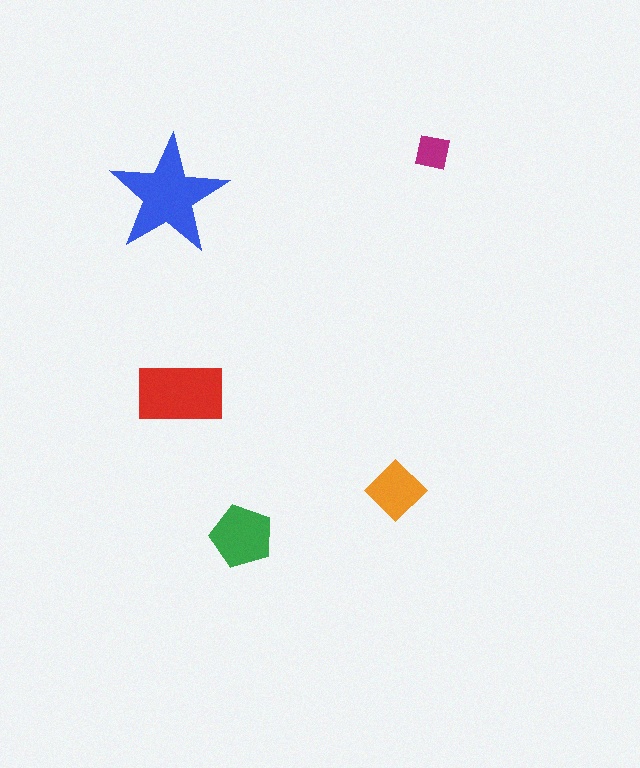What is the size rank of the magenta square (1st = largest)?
5th.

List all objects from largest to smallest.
The blue star, the red rectangle, the green pentagon, the orange diamond, the magenta square.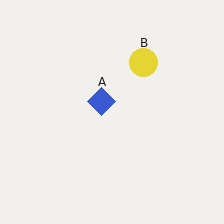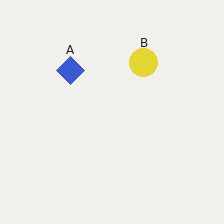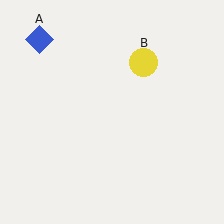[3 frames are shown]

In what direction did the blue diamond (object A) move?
The blue diamond (object A) moved up and to the left.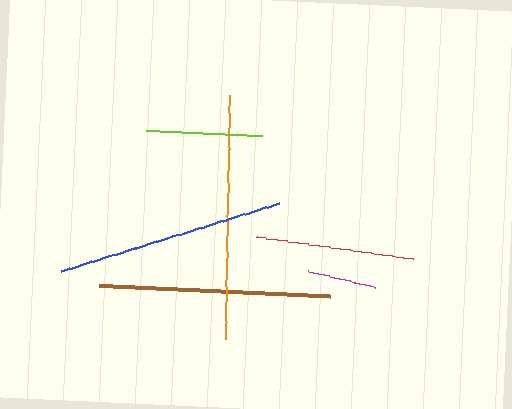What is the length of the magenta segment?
The magenta segment is approximately 69 pixels long.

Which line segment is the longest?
The orange line is the longest at approximately 243 pixels.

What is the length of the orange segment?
The orange segment is approximately 243 pixels long.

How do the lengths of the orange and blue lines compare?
The orange and blue lines are approximately the same length.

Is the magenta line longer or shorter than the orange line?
The orange line is longer than the magenta line.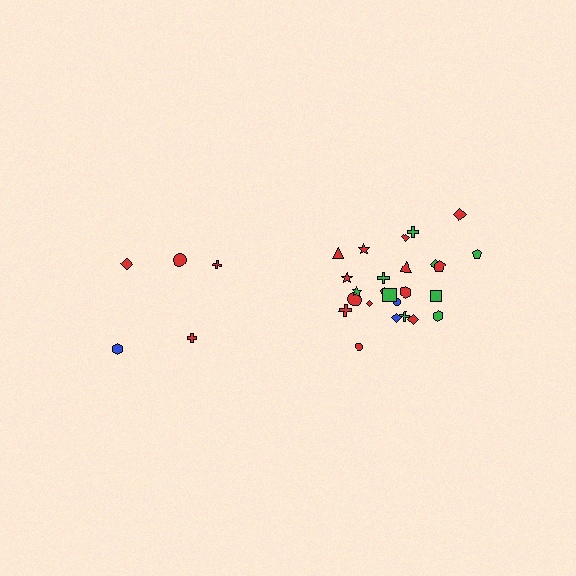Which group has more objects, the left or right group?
The right group.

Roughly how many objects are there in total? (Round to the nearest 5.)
Roughly 30 objects in total.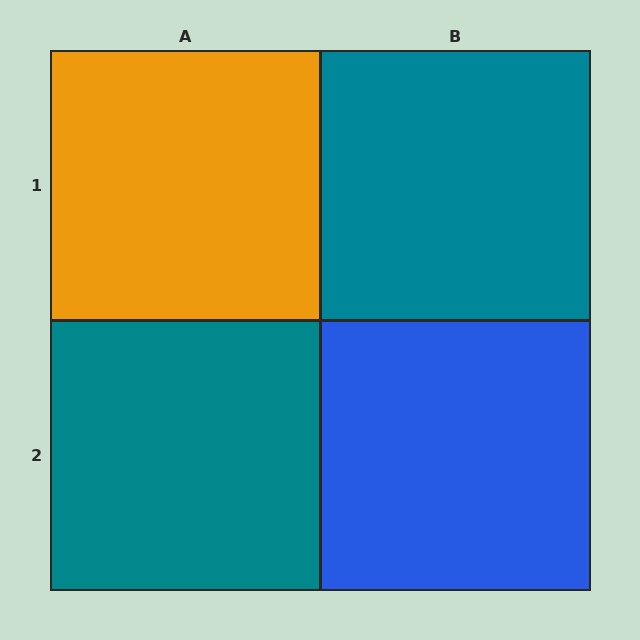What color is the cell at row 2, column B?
Blue.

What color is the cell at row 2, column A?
Teal.